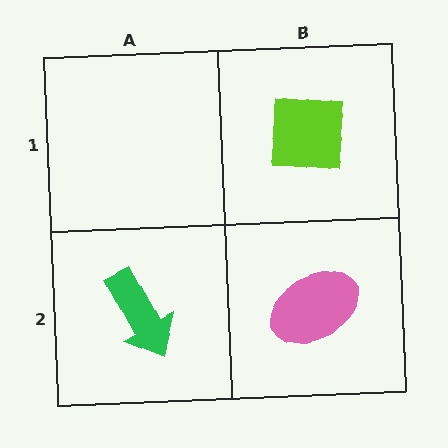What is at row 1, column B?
A lime square.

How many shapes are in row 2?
2 shapes.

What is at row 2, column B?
A pink ellipse.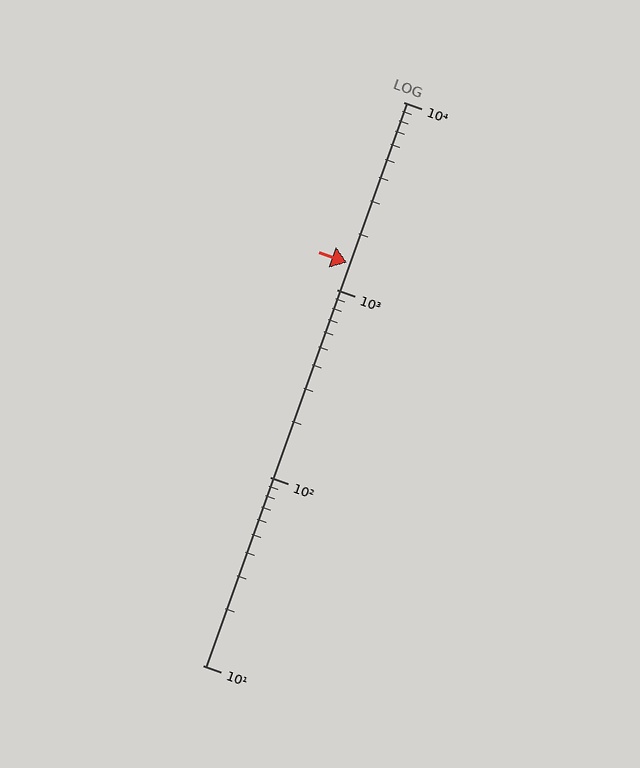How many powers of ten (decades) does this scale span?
The scale spans 3 decades, from 10 to 10000.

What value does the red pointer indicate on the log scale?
The pointer indicates approximately 1400.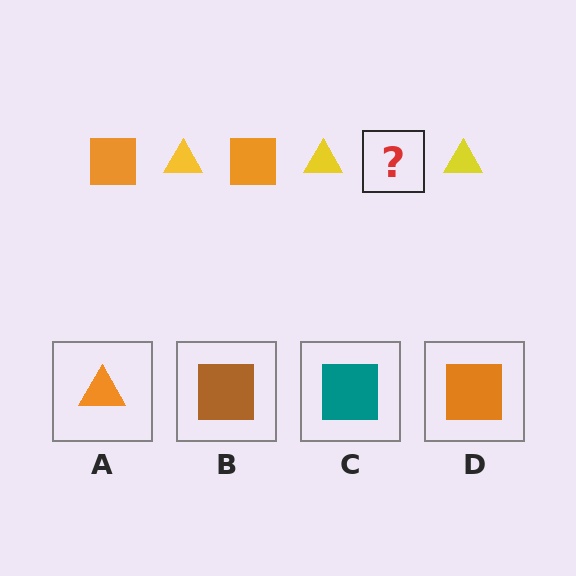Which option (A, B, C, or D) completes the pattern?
D.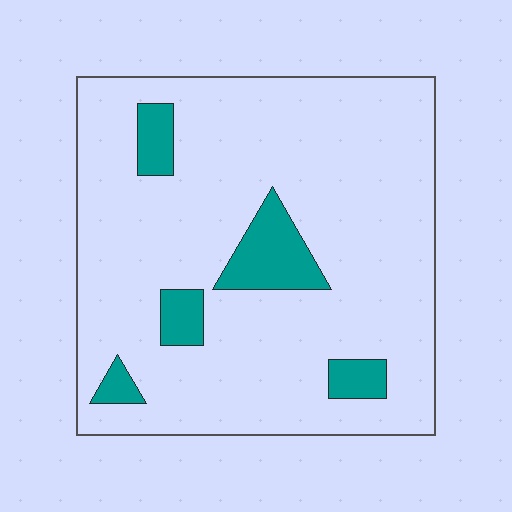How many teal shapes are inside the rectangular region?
5.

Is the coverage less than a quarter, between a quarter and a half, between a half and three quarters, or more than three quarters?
Less than a quarter.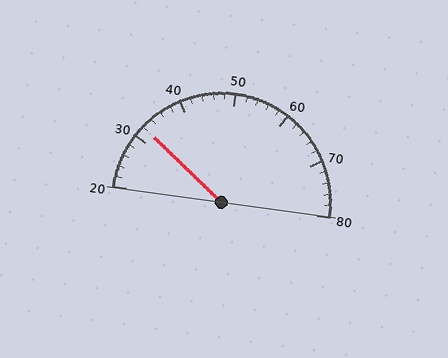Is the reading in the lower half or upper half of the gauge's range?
The reading is in the lower half of the range (20 to 80).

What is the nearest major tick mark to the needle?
The nearest major tick mark is 30.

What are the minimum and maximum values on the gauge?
The gauge ranges from 20 to 80.